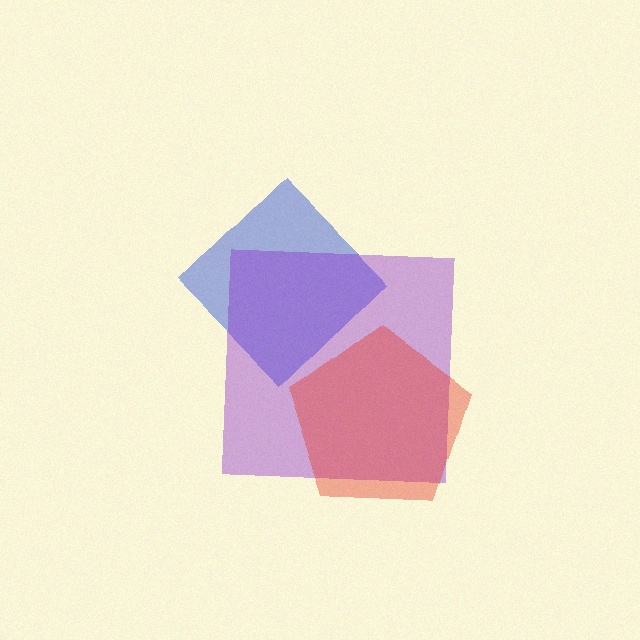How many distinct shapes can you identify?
There are 3 distinct shapes: a blue diamond, a purple square, a red pentagon.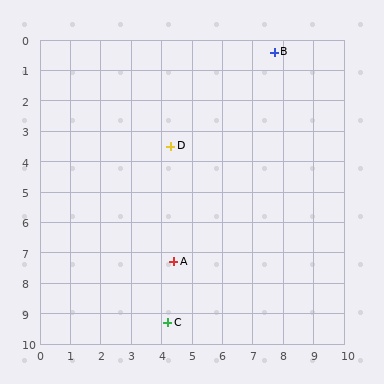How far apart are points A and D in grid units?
Points A and D are about 3.8 grid units apart.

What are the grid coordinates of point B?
Point B is at approximately (7.7, 0.4).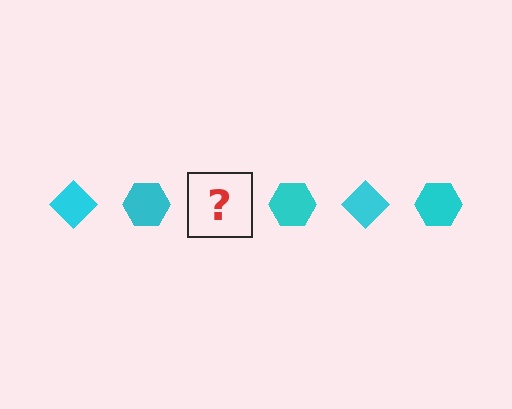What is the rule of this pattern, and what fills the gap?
The rule is that the pattern cycles through diamond, hexagon shapes in cyan. The gap should be filled with a cyan diamond.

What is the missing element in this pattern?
The missing element is a cyan diamond.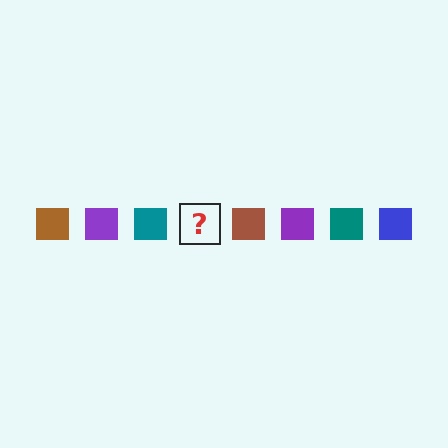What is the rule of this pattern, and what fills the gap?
The rule is that the pattern cycles through brown, purple, teal, blue squares. The gap should be filled with a blue square.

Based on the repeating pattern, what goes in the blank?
The blank should be a blue square.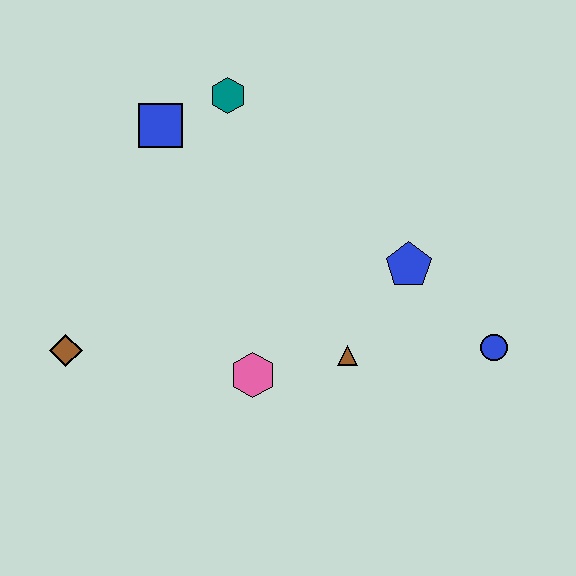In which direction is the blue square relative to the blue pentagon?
The blue square is to the left of the blue pentagon.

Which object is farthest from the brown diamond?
The blue circle is farthest from the brown diamond.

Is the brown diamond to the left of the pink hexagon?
Yes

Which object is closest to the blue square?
The teal hexagon is closest to the blue square.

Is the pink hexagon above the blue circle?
No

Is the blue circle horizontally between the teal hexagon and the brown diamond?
No